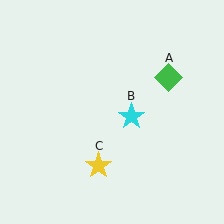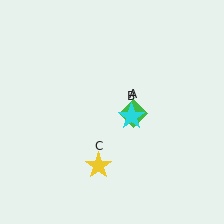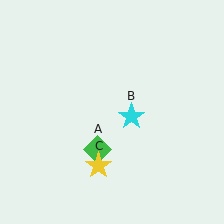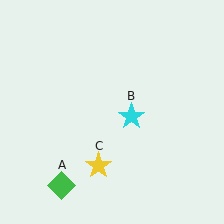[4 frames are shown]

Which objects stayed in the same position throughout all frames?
Cyan star (object B) and yellow star (object C) remained stationary.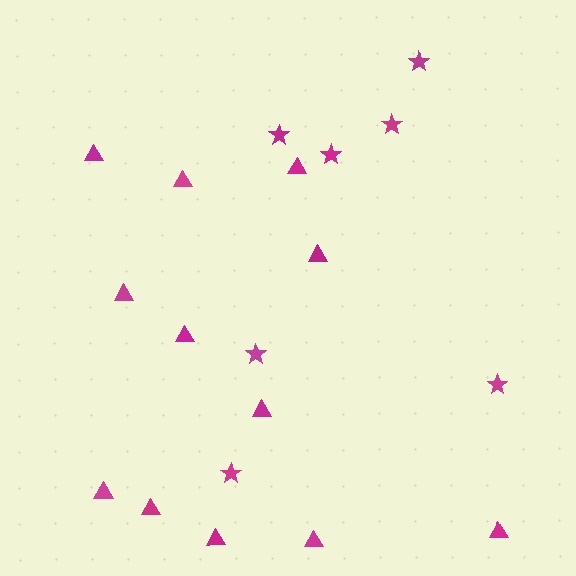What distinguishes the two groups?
There are 2 groups: one group of stars (7) and one group of triangles (12).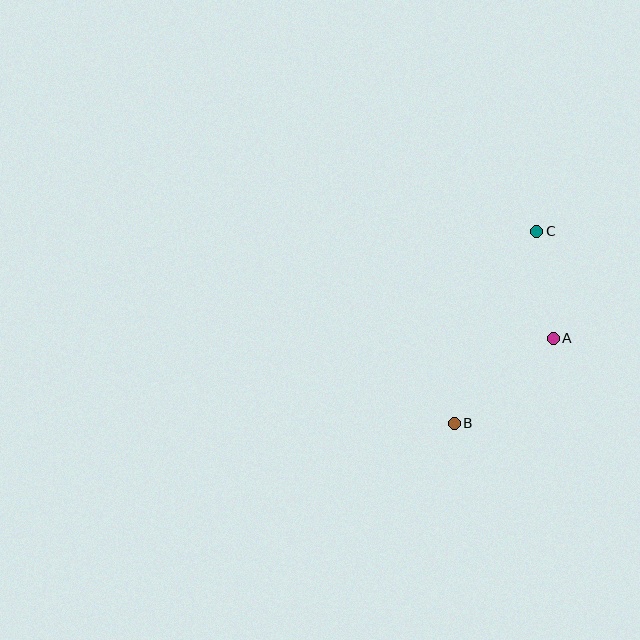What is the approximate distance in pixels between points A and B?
The distance between A and B is approximately 130 pixels.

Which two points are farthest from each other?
Points B and C are farthest from each other.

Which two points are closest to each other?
Points A and C are closest to each other.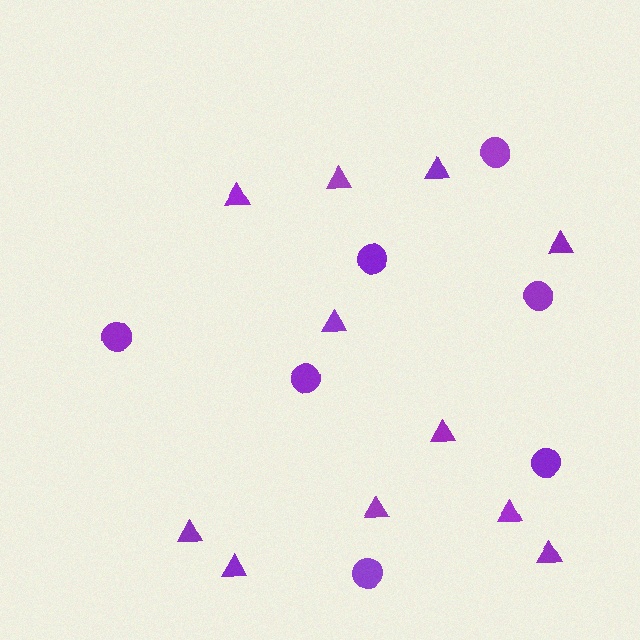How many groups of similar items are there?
There are 2 groups: one group of circles (7) and one group of triangles (11).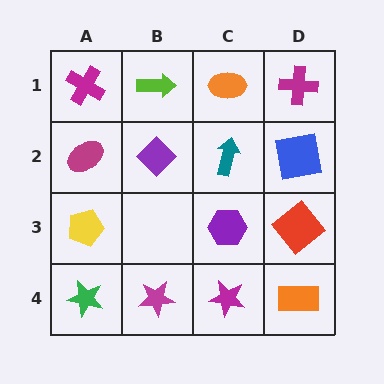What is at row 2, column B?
A purple diamond.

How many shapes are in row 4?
4 shapes.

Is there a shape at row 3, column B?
No, that cell is empty.